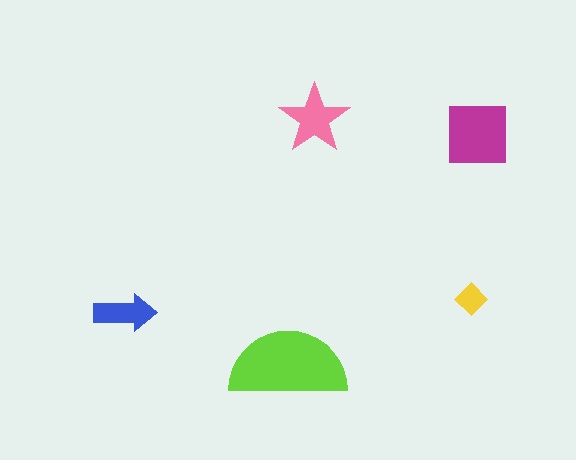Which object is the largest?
The lime semicircle.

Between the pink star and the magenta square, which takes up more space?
The magenta square.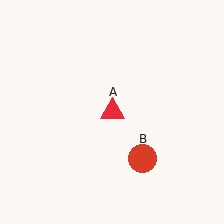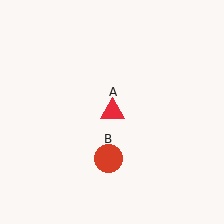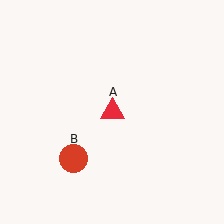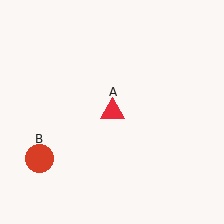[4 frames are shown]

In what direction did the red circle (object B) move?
The red circle (object B) moved left.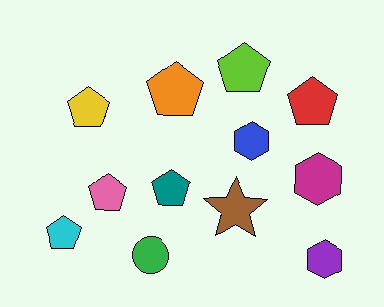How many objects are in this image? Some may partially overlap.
There are 12 objects.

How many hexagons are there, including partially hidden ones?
There are 3 hexagons.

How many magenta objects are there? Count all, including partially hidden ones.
There is 1 magenta object.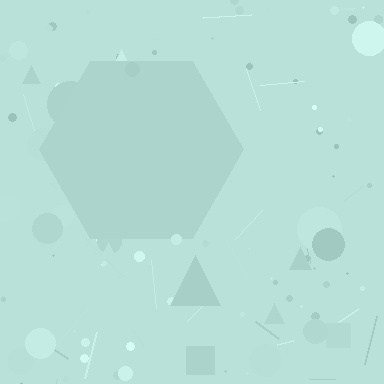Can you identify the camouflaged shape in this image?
The camouflaged shape is a hexagon.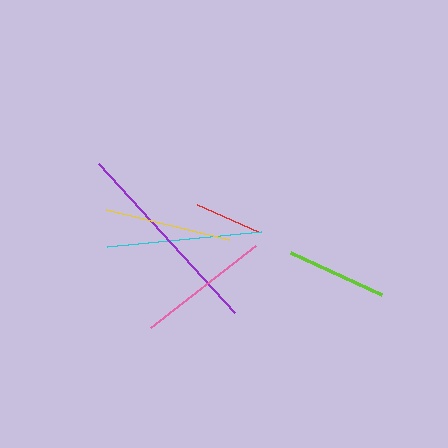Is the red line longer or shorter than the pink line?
The pink line is longer than the red line.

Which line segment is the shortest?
The red line is the shortest at approximately 67 pixels.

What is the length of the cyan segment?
The cyan segment is approximately 155 pixels long.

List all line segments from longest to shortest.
From longest to shortest: purple, cyan, pink, yellow, lime, red.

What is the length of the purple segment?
The purple segment is approximately 201 pixels long.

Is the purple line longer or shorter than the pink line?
The purple line is longer than the pink line.